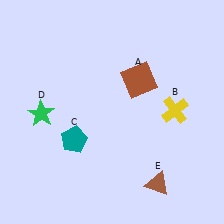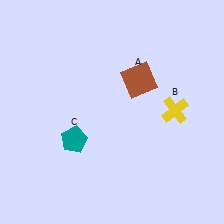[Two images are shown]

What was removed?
The brown triangle (E), the green star (D) were removed in Image 2.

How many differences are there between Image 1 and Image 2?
There are 2 differences between the two images.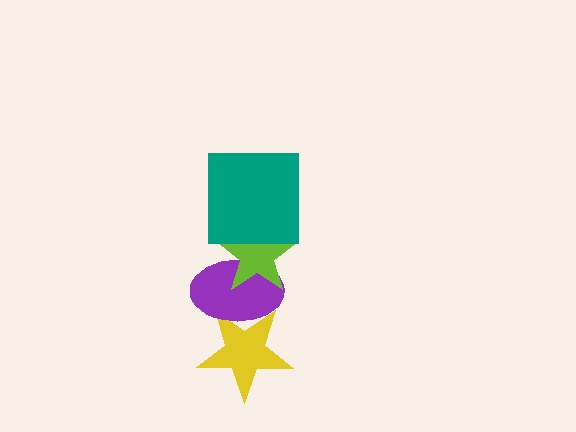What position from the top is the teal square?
The teal square is 1st from the top.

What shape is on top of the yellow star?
The purple ellipse is on top of the yellow star.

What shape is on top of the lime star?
The teal square is on top of the lime star.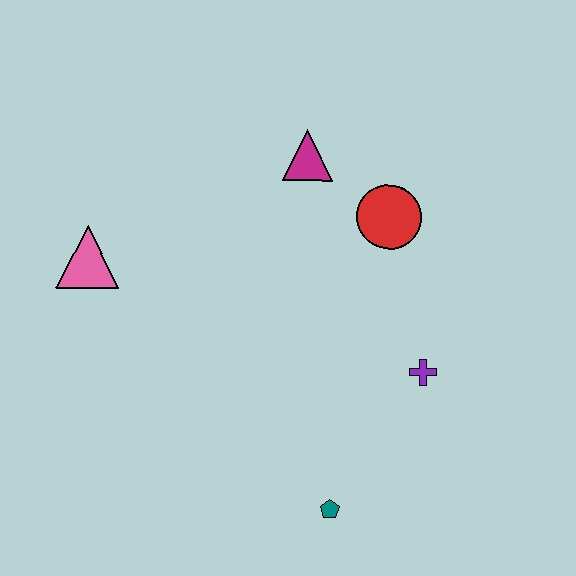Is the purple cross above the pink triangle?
No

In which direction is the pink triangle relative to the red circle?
The pink triangle is to the left of the red circle.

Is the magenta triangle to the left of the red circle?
Yes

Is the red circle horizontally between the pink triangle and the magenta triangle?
No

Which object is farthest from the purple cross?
The pink triangle is farthest from the purple cross.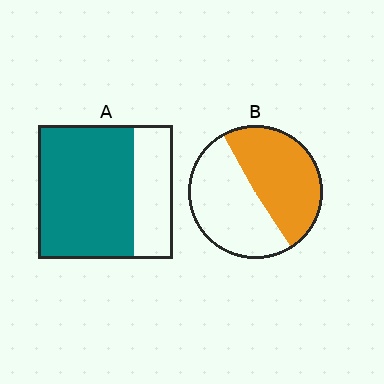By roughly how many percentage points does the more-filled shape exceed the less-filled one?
By roughly 20 percentage points (A over B).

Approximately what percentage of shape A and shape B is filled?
A is approximately 70% and B is approximately 50%.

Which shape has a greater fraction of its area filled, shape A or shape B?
Shape A.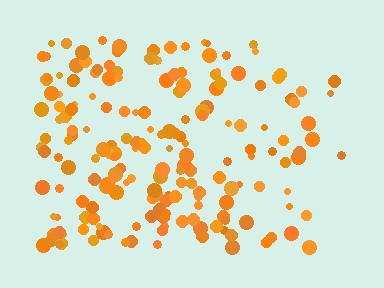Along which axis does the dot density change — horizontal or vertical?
Horizontal.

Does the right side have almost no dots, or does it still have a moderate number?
Still a moderate number, just noticeably fewer than the left.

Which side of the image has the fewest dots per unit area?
The right.